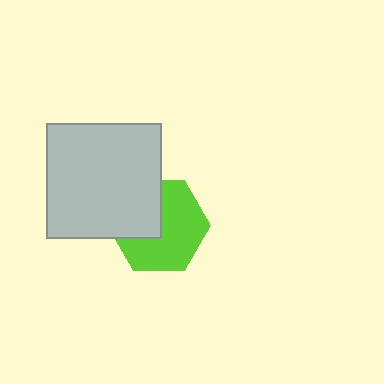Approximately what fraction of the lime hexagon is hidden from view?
Roughly 37% of the lime hexagon is hidden behind the light gray square.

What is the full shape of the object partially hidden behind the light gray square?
The partially hidden object is a lime hexagon.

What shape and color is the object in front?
The object in front is a light gray square.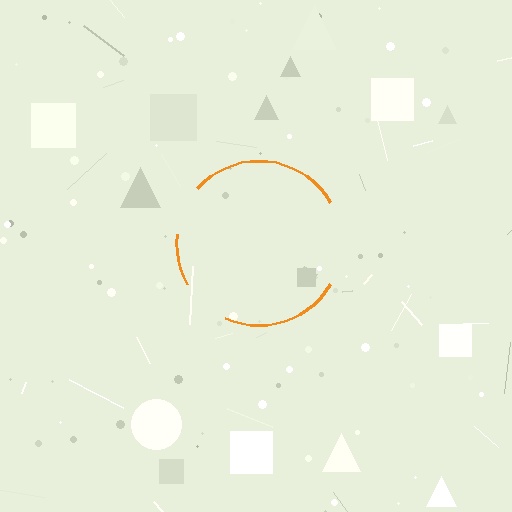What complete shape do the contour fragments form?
The contour fragments form a circle.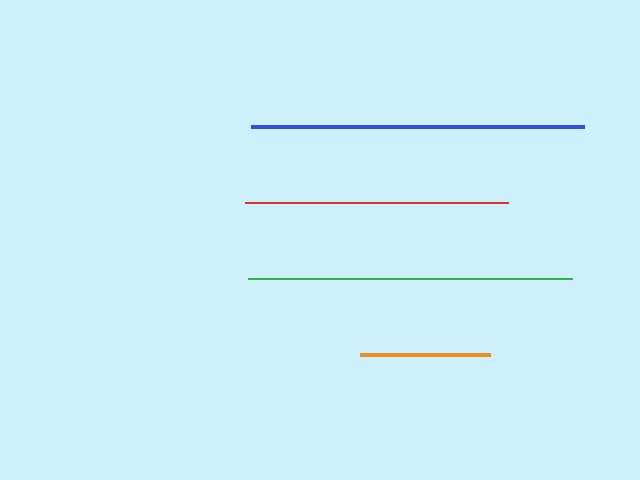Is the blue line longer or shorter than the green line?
The blue line is longer than the green line.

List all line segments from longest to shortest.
From longest to shortest: blue, green, red, orange.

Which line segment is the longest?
The blue line is the longest at approximately 333 pixels.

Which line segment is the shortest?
The orange line is the shortest at approximately 130 pixels.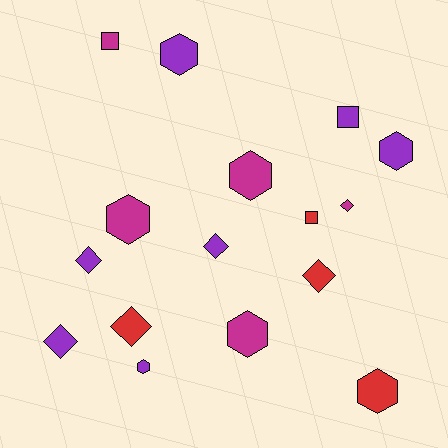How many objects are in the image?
There are 16 objects.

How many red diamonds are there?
There are 2 red diamonds.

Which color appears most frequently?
Purple, with 7 objects.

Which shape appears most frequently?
Hexagon, with 7 objects.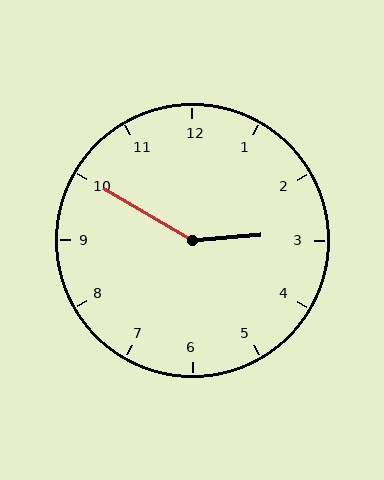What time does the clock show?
2:50.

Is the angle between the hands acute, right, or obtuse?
It is obtuse.